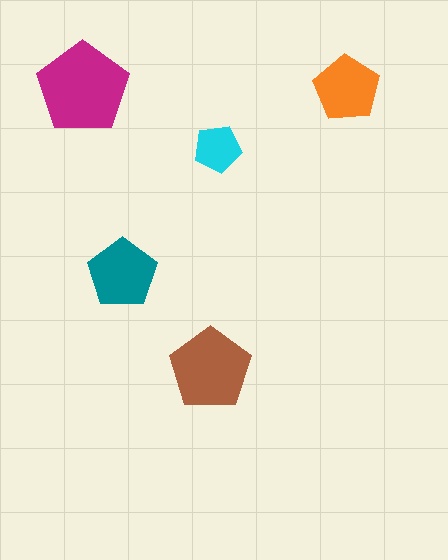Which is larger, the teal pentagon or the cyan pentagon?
The teal one.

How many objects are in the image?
There are 5 objects in the image.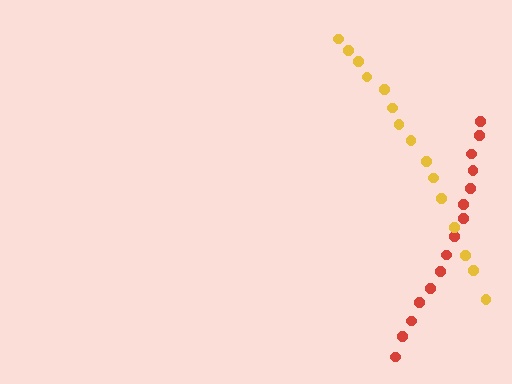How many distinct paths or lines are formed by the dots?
There are 2 distinct paths.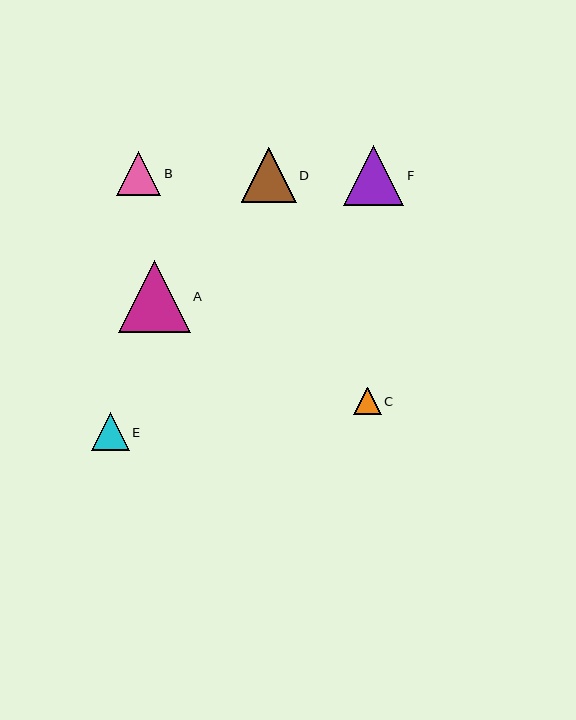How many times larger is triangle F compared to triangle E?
Triangle F is approximately 1.6 times the size of triangle E.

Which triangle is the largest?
Triangle A is the largest with a size of approximately 72 pixels.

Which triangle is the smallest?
Triangle C is the smallest with a size of approximately 28 pixels.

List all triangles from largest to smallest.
From largest to smallest: A, F, D, B, E, C.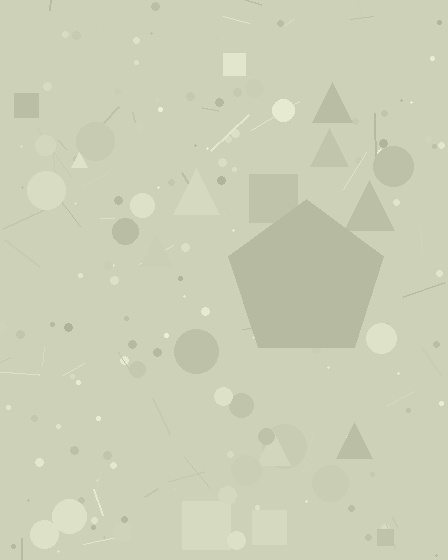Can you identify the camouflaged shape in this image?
The camouflaged shape is a pentagon.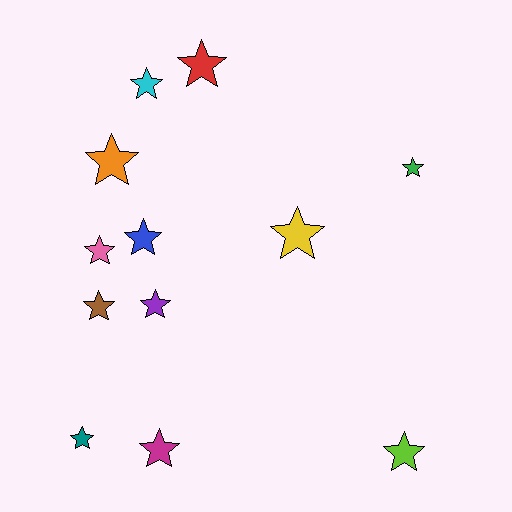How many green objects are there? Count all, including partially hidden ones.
There is 1 green object.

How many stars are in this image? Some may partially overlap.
There are 12 stars.